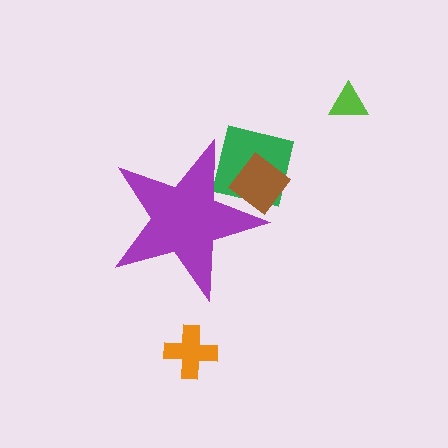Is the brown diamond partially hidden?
Yes, the brown diamond is partially hidden behind the purple star.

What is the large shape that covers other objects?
A purple star.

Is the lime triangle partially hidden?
No, the lime triangle is fully visible.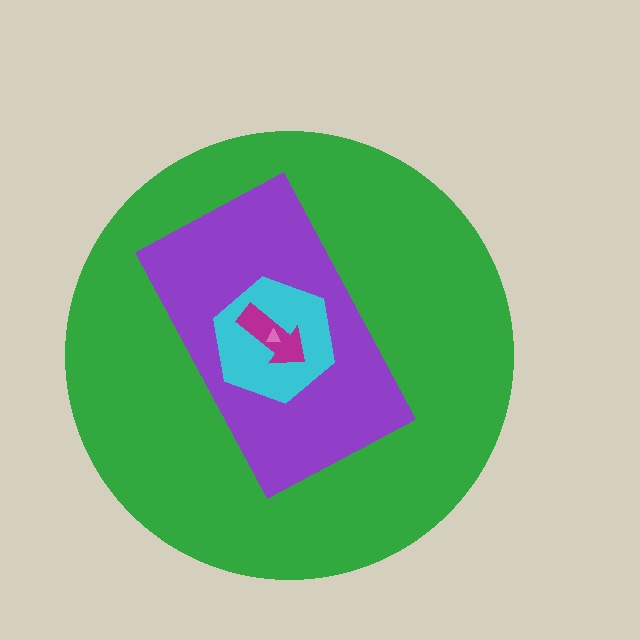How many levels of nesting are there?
5.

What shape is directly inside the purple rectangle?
The cyan hexagon.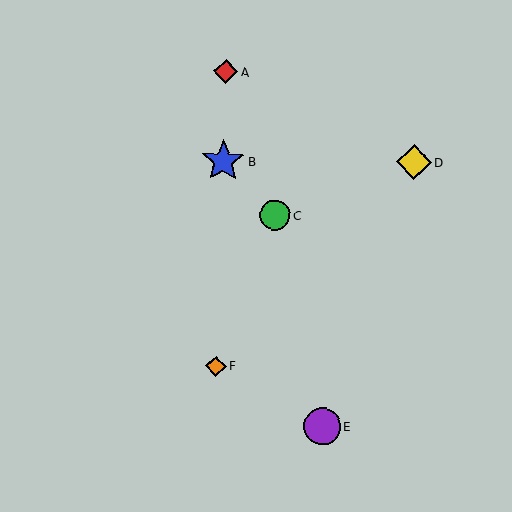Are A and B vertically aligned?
Yes, both are at x≈226.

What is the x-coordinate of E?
Object E is at x≈322.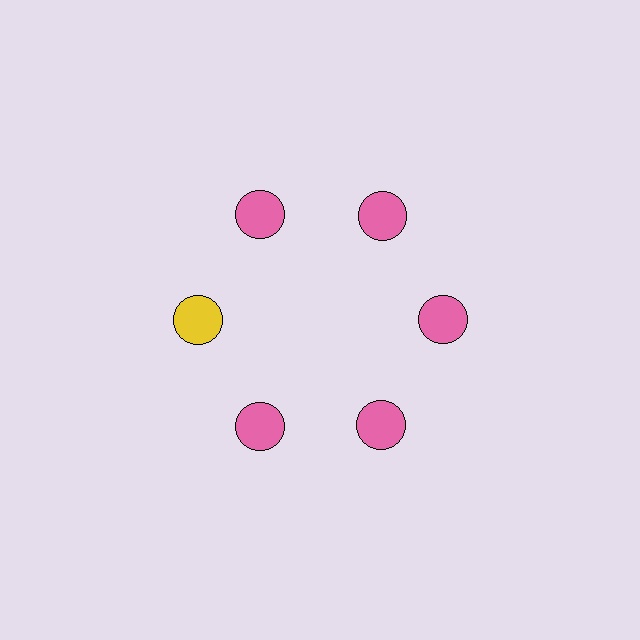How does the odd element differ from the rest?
It has a different color: yellow instead of pink.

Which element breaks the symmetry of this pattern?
The yellow circle at roughly the 9 o'clock position breaks the symmetry. All other shapes are pink circles.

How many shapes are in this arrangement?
There are 6 shapes arranged in a ring pattern.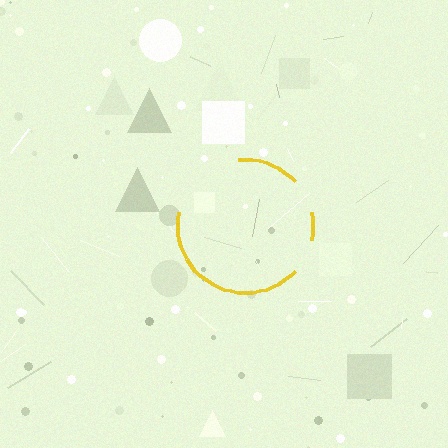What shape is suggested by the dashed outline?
The dashed outline suggests a circle.